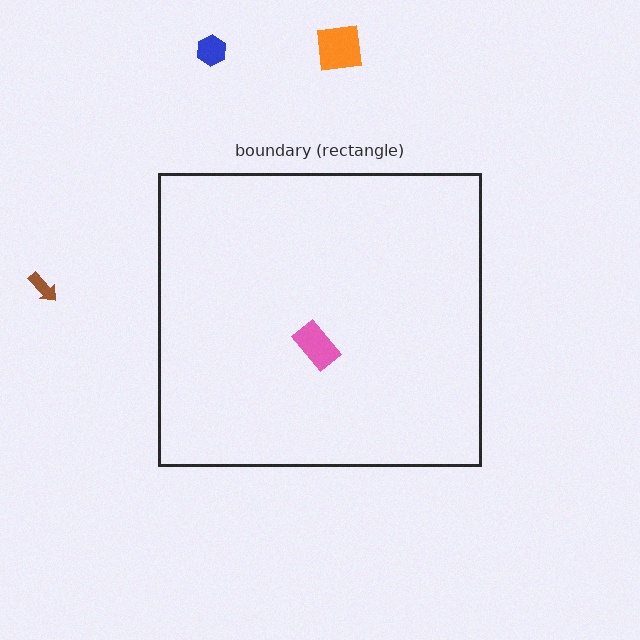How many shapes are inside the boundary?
1 inside, 3 outside.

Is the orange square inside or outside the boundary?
Outside.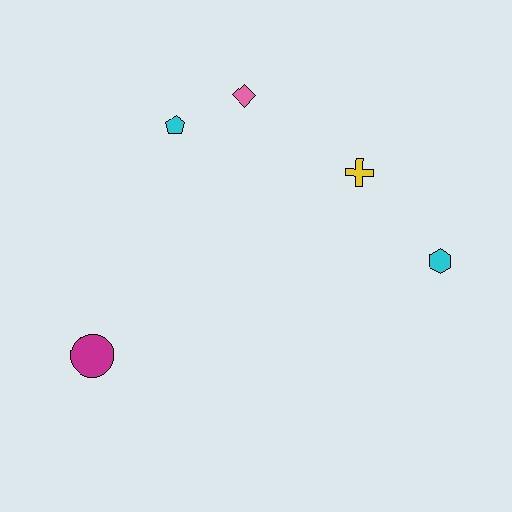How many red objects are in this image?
There are no red objects.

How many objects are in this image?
There are 5 objects.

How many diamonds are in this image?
There is 1 diamond.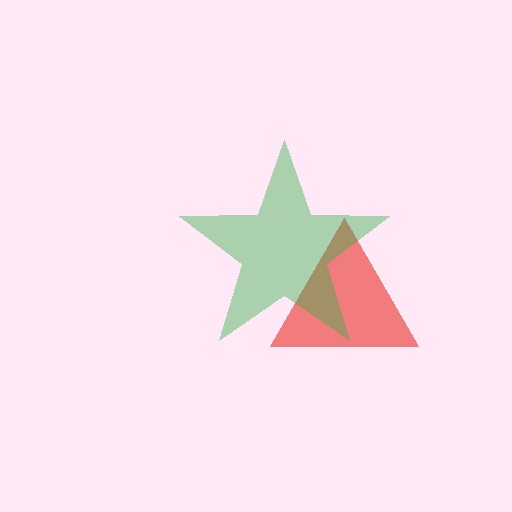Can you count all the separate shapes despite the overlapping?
Yes, there are 2 separate shapes.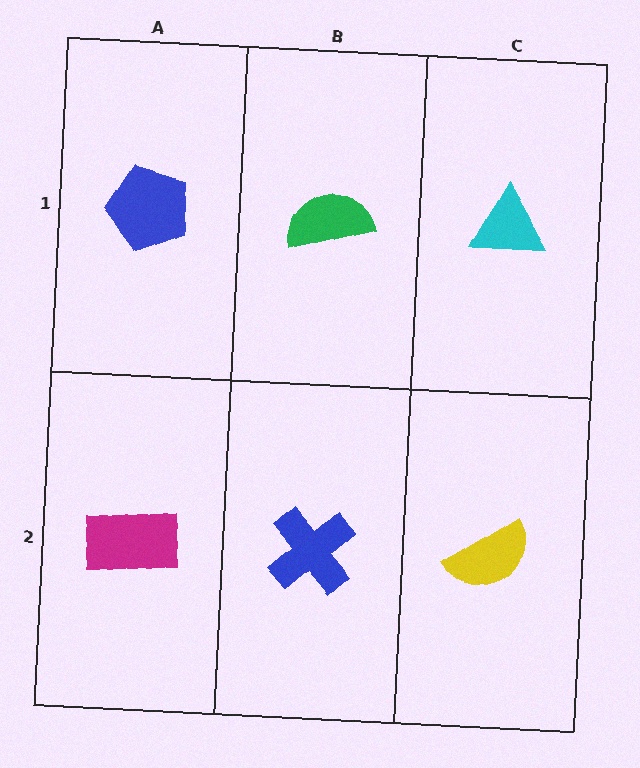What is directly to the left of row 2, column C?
A blue cross.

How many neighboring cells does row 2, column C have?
2.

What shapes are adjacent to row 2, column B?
A green semicircle (row 1, column B), a magenta rectangle (row 2, column A), a yellow semicircle (row 2, column C).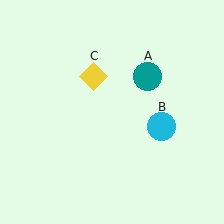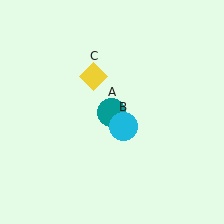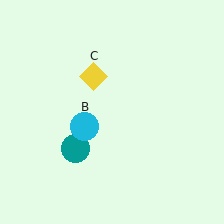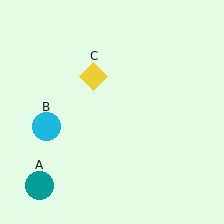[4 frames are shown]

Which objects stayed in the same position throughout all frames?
Yellow diamond (object C) remained stationary.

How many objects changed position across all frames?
2 objects changed position: teal circle (object A), cyan circle (object B).